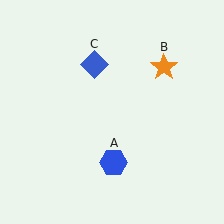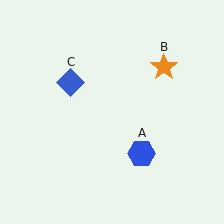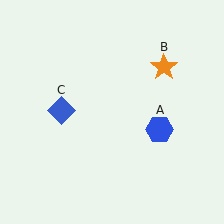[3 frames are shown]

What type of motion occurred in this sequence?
The blue hexagon (object A), blue diamond (object C) rotated counterclockwise around the center of the scene.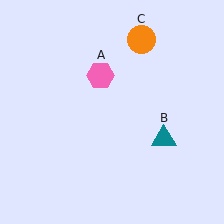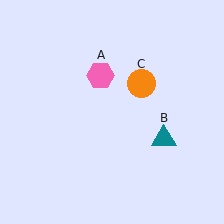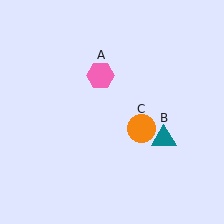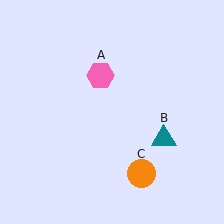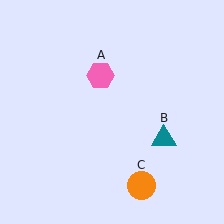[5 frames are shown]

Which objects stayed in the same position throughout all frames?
Pink hexagon (object A) and teal triangle (object B) remained stationary.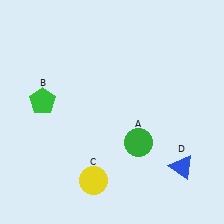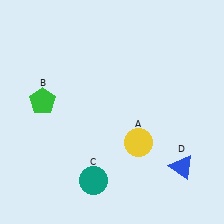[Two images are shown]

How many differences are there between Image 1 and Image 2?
There are 2 differences between the two images.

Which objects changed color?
A changed from green to yellow. C changed from yellow to teal.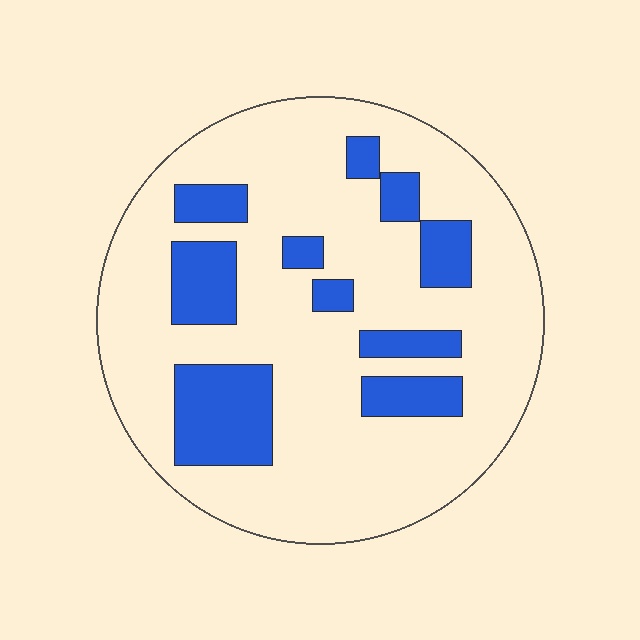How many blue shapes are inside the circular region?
10.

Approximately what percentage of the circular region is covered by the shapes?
Approximately 20%.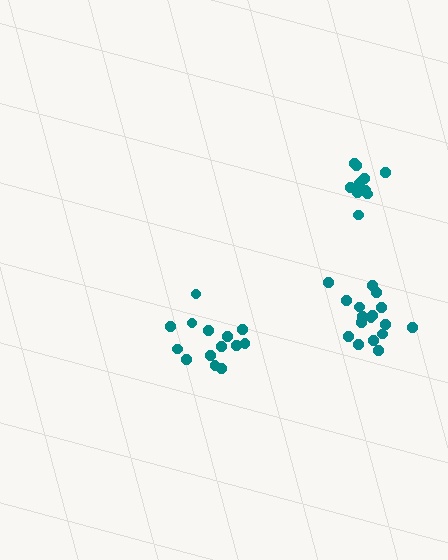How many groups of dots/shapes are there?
There are 3 groups.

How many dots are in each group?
Group 1: 14 dots, Group 2: 17 dots, Group 3: 11 dots (42 total).